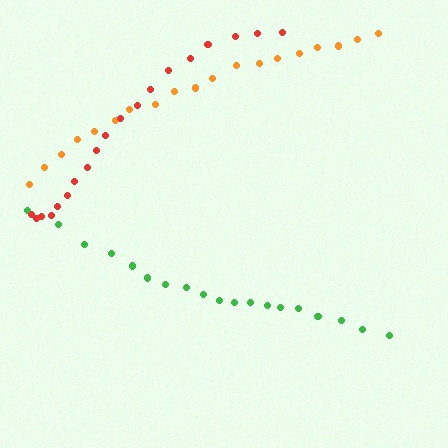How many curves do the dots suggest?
There are 3 distinct paths.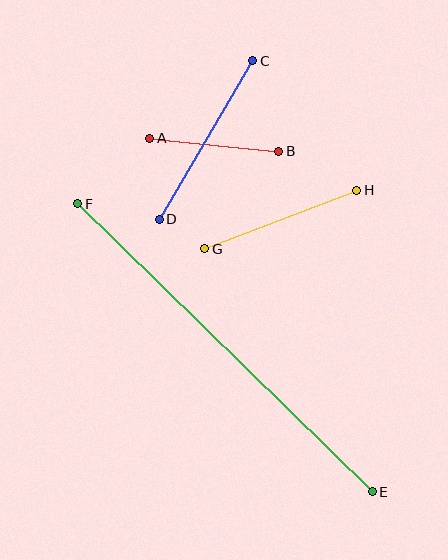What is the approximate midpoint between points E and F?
The midpoint is at approximately (225, 348) pixels.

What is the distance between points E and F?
The distance is approximately 412 pixels.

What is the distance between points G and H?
The distance is approximately 163 pixels.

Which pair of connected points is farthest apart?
Points E and F are farthest apart.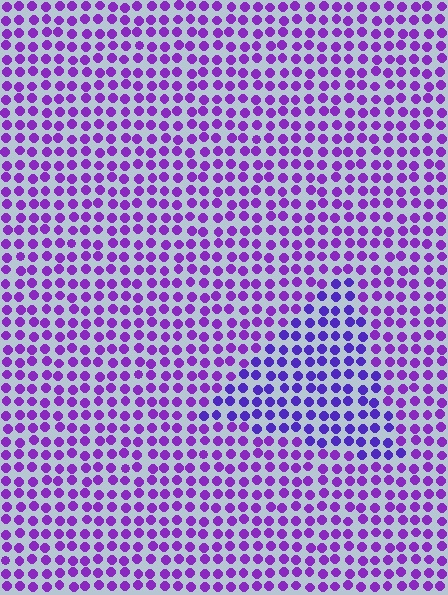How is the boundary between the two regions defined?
The boundary is defined purely by a slight shift in hue (about 24 degrees). Spacing, size, and orientation are identical on both sides.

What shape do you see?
I see a triangle.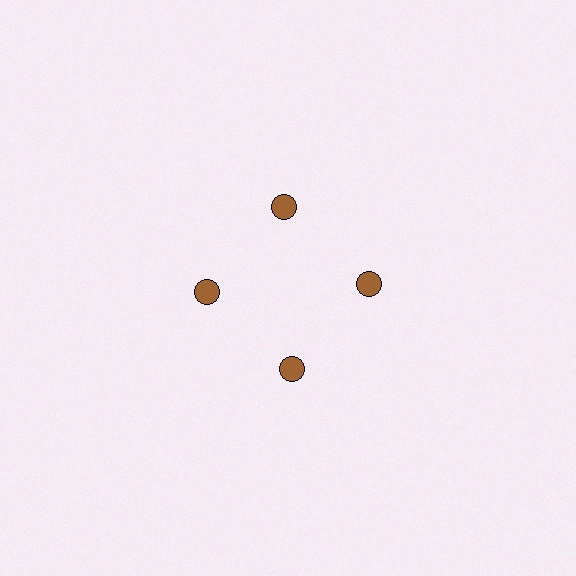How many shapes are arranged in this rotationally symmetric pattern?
There are 4 shapes, arranged in 4 groups of 1.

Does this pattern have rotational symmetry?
Yes, this pattern has 4-fold rotational symmetry. It looks the same after rotating 90 degrees around the center.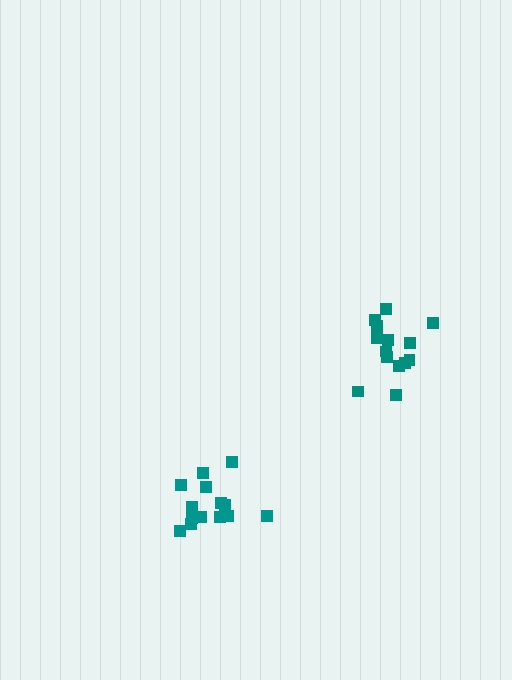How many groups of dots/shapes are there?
There are 2 groups.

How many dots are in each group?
Group 1: 14 dots, Group 2: 14 dots (28 total).